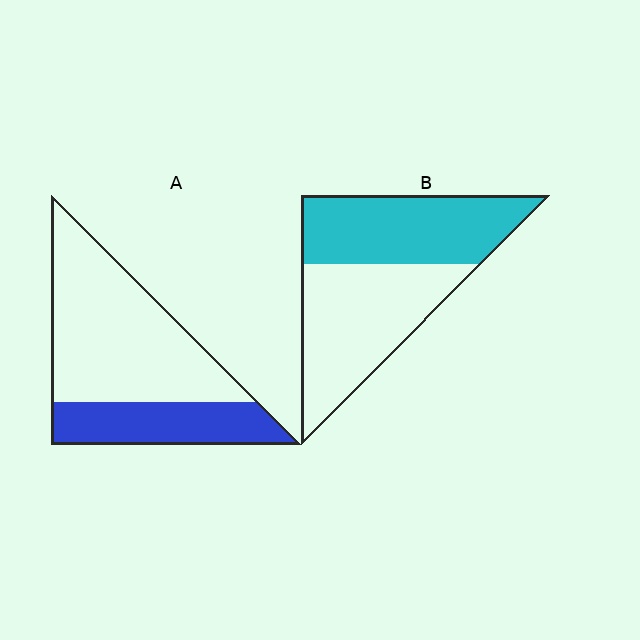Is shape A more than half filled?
No.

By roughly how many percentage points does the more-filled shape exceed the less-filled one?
By roughly 15 percentage points (B over A).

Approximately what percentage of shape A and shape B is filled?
A is approximately 30% and B is approximately 45%.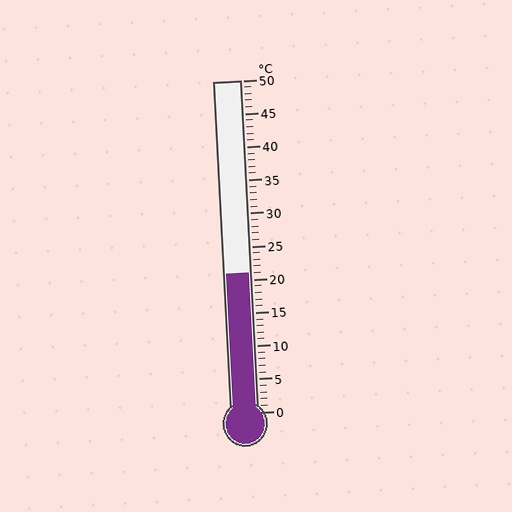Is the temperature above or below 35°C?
The temperature is below 35°C.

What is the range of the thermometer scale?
The thermometer scale ranges from 0°C to 50°C.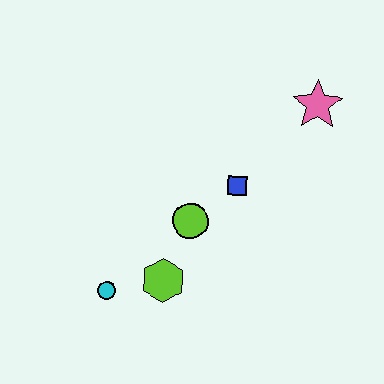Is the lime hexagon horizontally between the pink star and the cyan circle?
Yes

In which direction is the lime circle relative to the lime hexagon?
The lime circle is above the lime hexagon.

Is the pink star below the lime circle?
No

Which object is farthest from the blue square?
The cyan circle is farthest from the blue square.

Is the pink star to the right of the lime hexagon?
Yes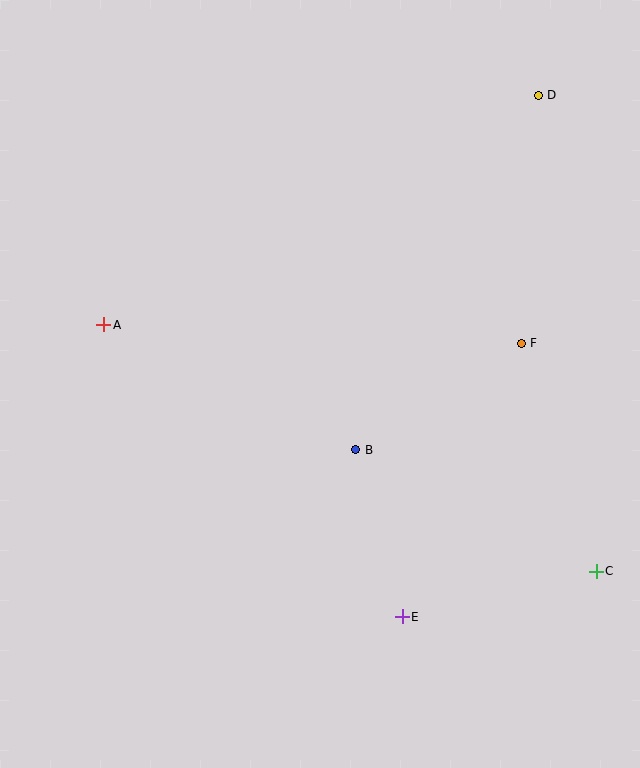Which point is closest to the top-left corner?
Point A is closest to the top-left corner.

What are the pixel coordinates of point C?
Point C is at (596, 571).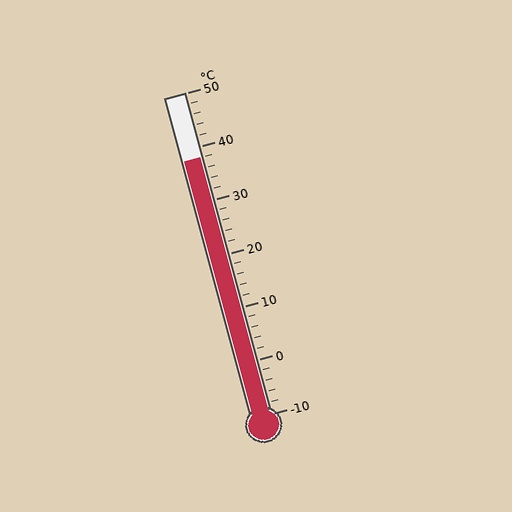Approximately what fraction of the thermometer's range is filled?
The thermometer is filled to approximately 80% of its range.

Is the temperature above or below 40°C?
The temperature is below 40°C.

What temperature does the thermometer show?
The thermometer shows approximately 38°C.